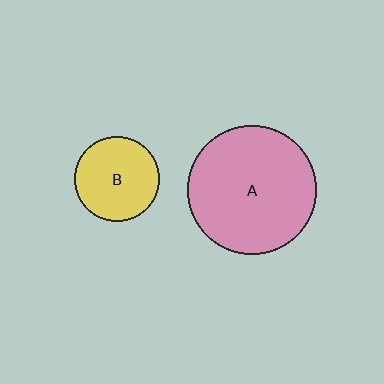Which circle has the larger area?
Circle A (pink).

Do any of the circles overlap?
No, none of the circles overlap.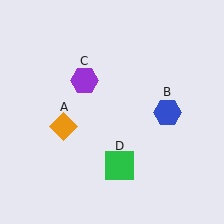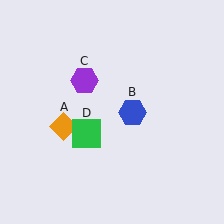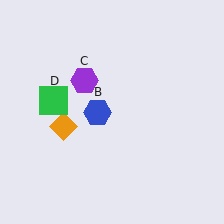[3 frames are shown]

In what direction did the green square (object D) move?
The green square (object D) moved up and to the left.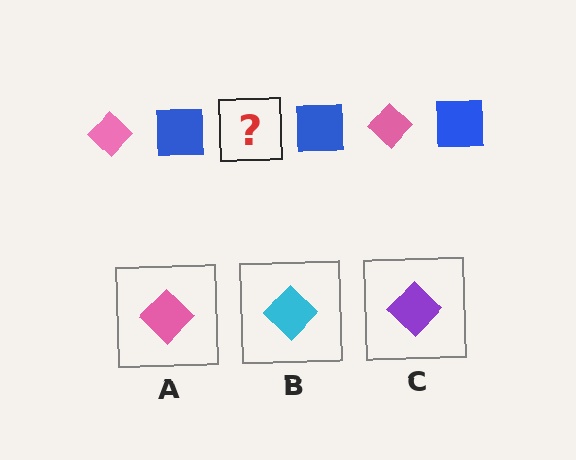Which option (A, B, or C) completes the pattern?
A.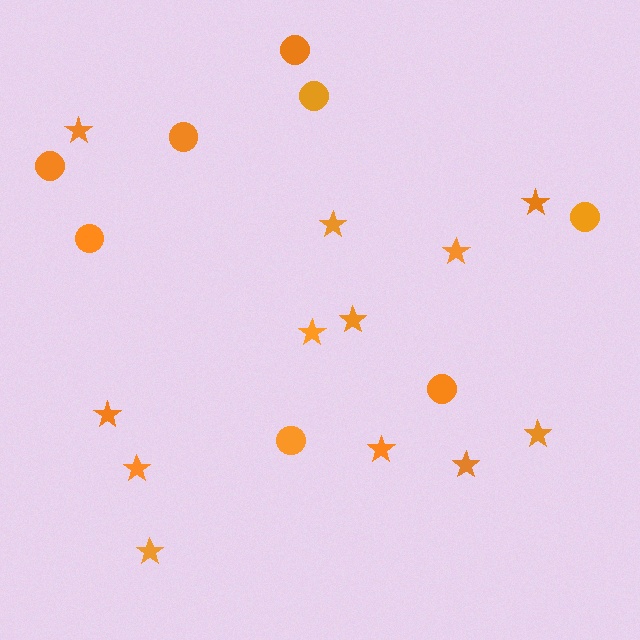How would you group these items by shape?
There are 2 groups: one group of stars (12) and one group of circles (8).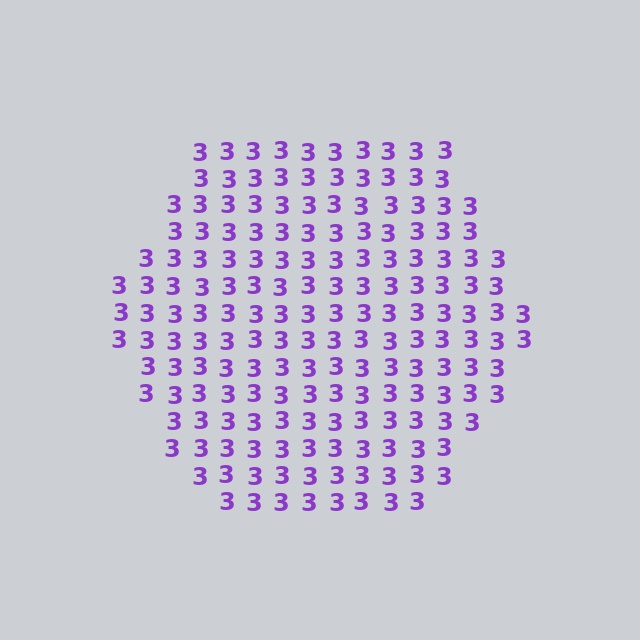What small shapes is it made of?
It is made of small digit 3's.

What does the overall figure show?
The overall figure shows a hexagon.